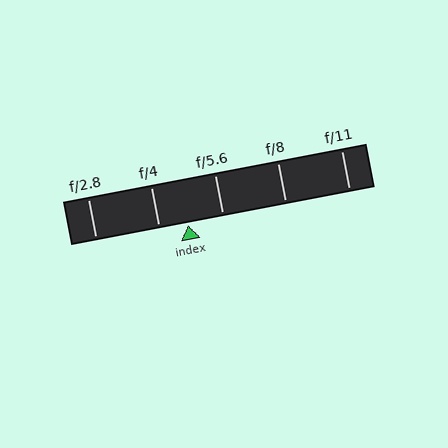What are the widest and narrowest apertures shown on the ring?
The widest aperture shown is f/2.8 and the narrowest is f/11.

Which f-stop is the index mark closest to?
The index mark is closest to f/4.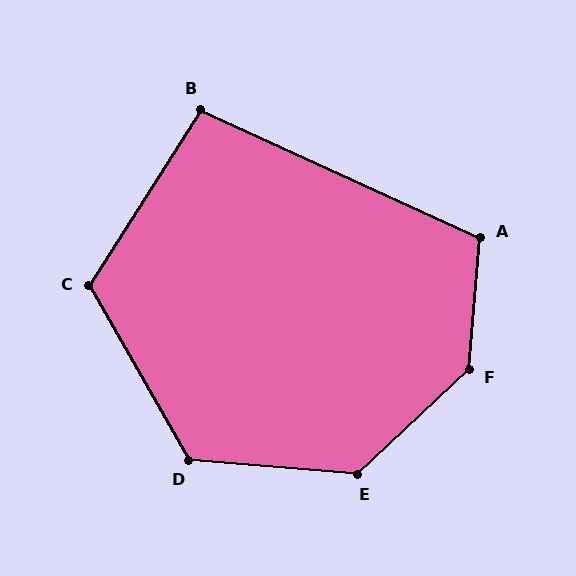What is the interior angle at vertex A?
Approximately 110 degrees (obtuse).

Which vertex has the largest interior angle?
F, at approximately 138 degrees.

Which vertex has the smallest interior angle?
B, at approximately 98 degrees.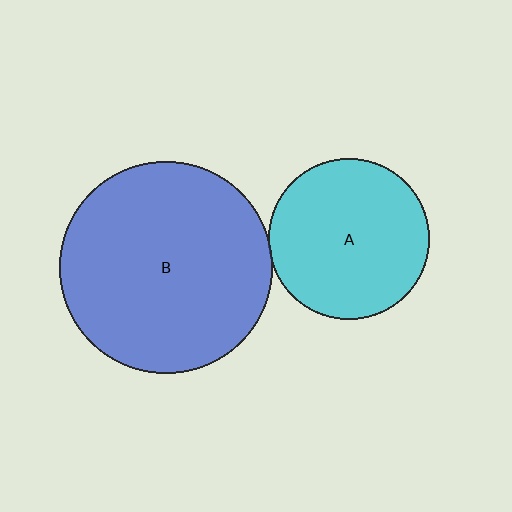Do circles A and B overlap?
Yes.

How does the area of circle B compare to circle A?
Approximately 1.7 times.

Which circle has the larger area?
Circle B (blue).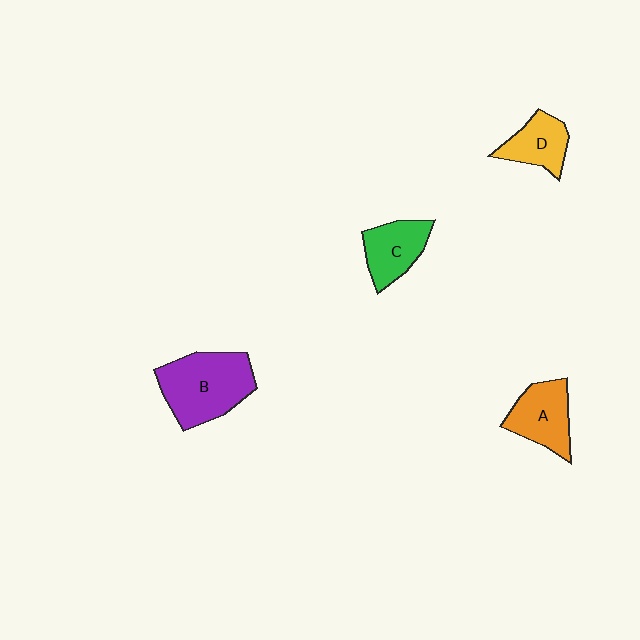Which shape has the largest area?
Shape B (purple).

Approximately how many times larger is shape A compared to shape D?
Approximately 1.3 times.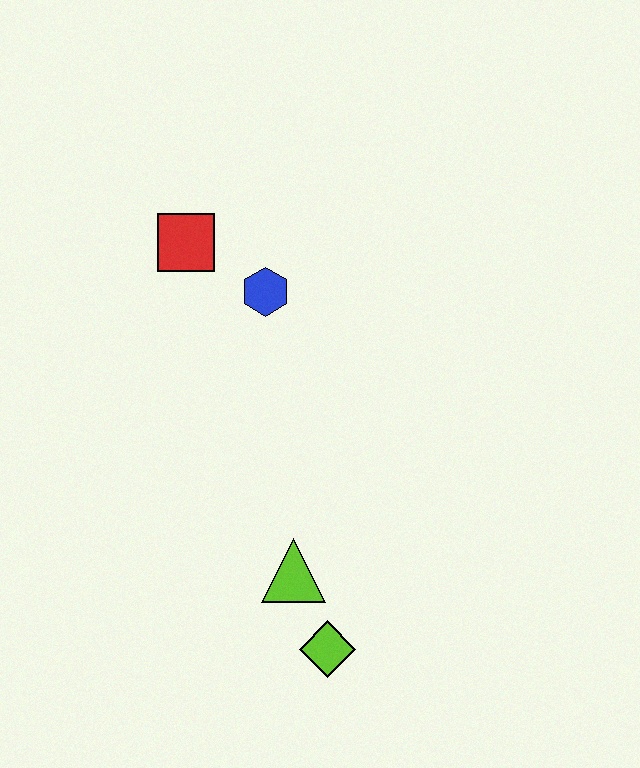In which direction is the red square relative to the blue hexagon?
The red square is to the left of the blue hexagon.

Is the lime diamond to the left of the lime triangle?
No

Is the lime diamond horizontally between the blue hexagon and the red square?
No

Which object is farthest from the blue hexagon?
The lime diamond is farthest from the blue hexagon.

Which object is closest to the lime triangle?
The lime diamond is closest to the lime triangle.